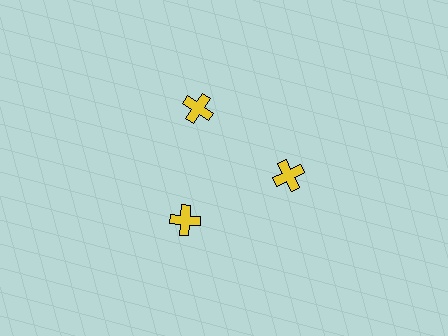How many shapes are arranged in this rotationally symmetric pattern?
There are 3 shapes, arranged in 3 groups of 1.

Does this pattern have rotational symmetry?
Yes, this pattern has 3-fold rotational symmetry. It looks the same after rotating 120 degrees around the center.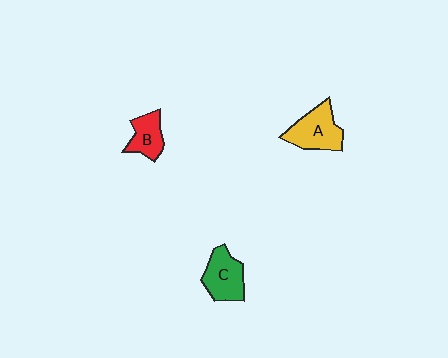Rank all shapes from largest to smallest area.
From largest to smallest: A (yellow), C (green), B (red).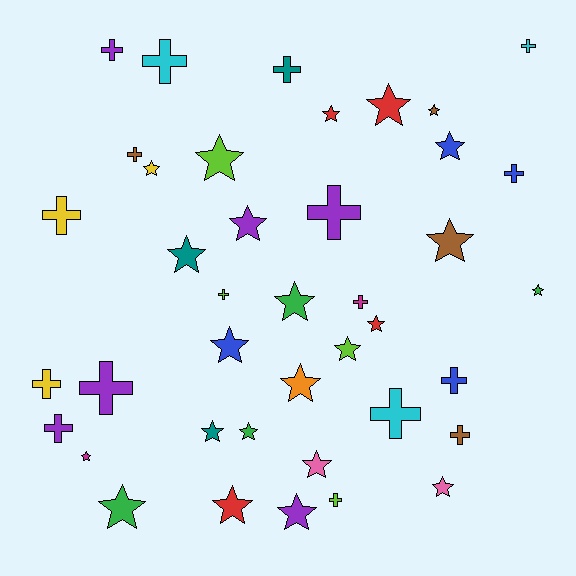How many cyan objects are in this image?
There are 3 cyan objects.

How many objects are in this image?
There are 40 objects.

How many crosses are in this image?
There are 17 crosses.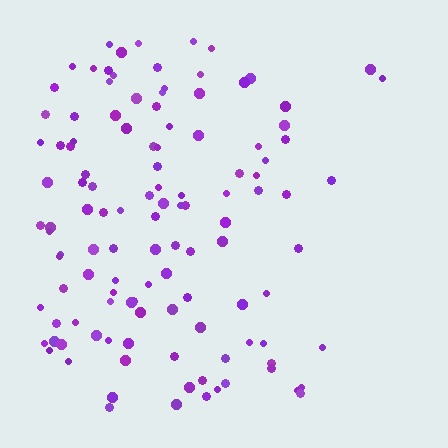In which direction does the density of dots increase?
From right to left, with the left side densest.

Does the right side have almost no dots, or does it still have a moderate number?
Still a moderate number, just noticeably fewer than the left.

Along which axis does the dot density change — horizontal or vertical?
Horizontal.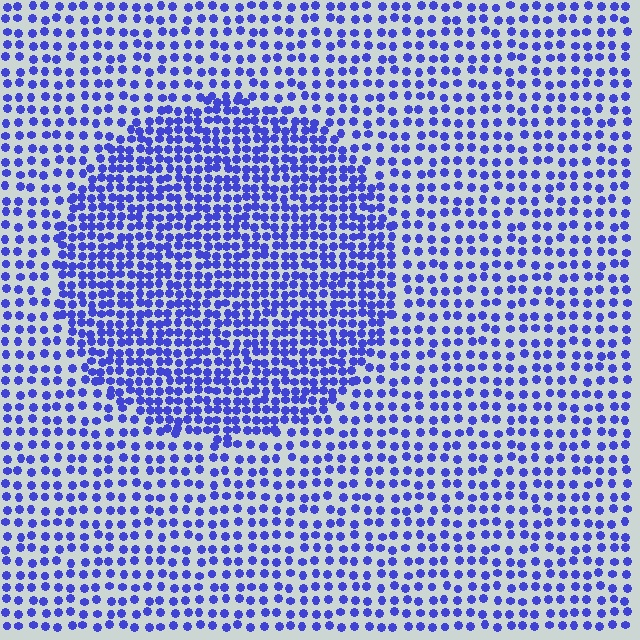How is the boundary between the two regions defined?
The boundary is defined by a change in element density (approximately 1.8x ratio). All elements are the same color, size, and shape.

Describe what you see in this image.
The image contains small blue elements arranged at two different densities. A circle-shaped region is visible where the elements are more densely packed than the surrounding area.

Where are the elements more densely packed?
The elements are more densely packed inside the circle boundary.